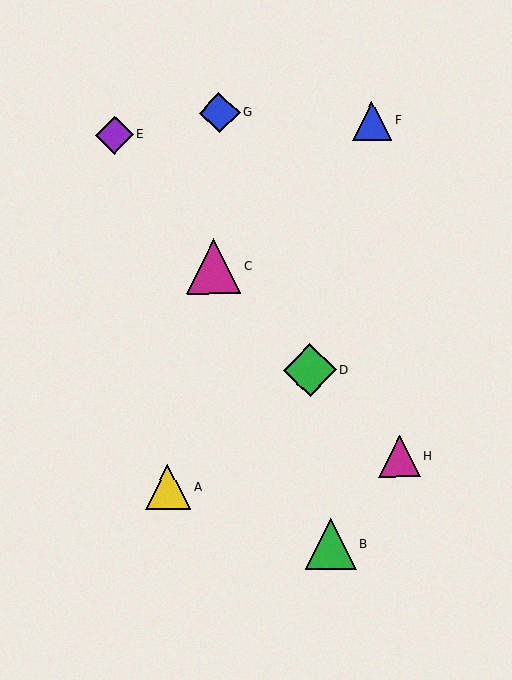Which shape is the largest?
The magenta triangle (labeled C) is the largest.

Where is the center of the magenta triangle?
The center of the magenta triangle is at (400, 456).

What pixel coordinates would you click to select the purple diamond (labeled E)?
Click at (114, 135) to select the purple diamond E.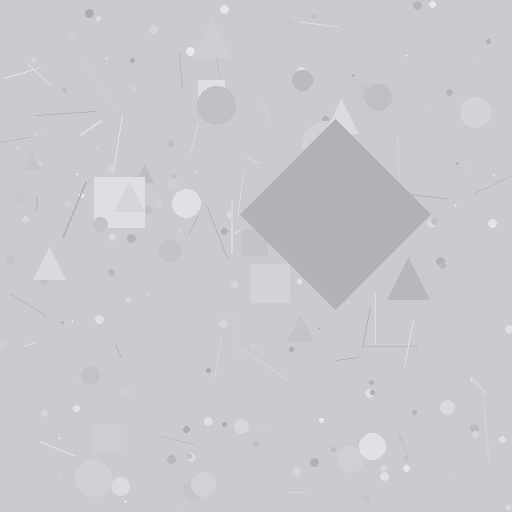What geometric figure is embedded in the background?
A diamond is embedded in the background.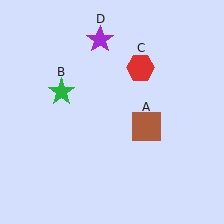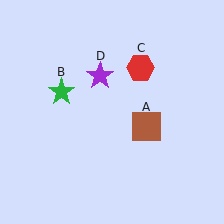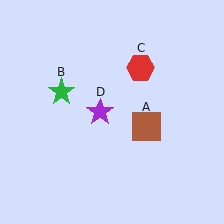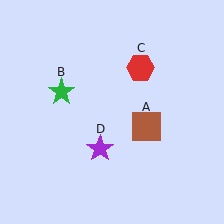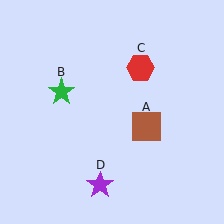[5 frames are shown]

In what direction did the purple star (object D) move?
The purple star (object D) moved down.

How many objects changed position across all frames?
1 object changed position: purple star (object D).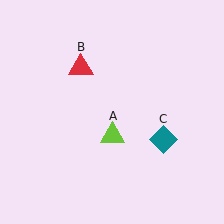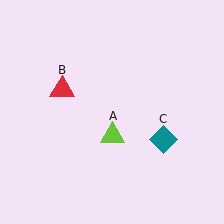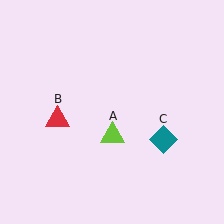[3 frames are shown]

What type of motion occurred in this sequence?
The red triangle (object B) rotated counterclockwise around the center of the scene.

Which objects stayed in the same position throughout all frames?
Lime triangle (object A) and teal diamond (object C) remained stationary.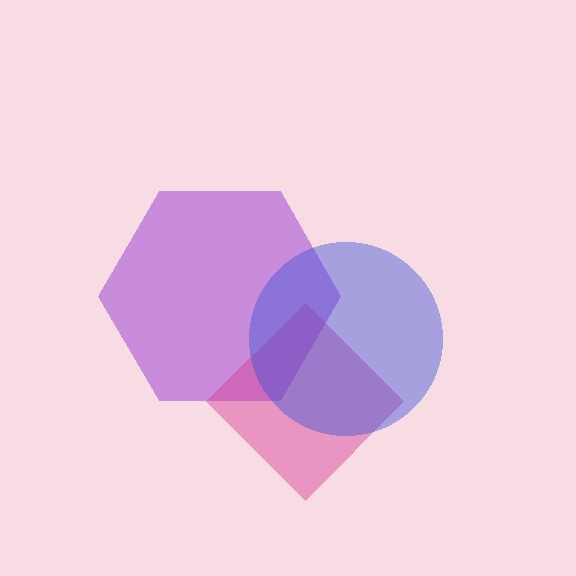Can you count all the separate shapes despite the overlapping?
Yes, there are 3 separate shapes.